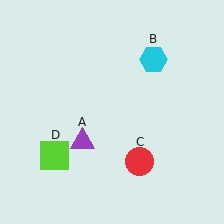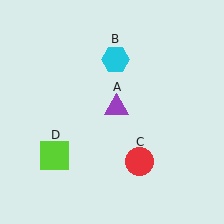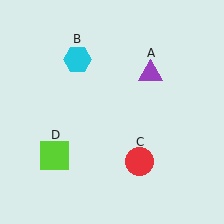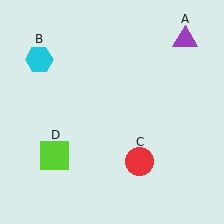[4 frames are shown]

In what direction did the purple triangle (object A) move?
The purple triangle (object A) moved up and to the right.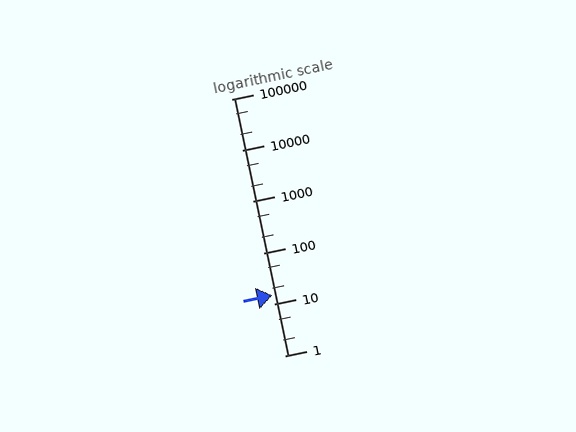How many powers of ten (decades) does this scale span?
The scale spans 5 decades, from 1 to 100000.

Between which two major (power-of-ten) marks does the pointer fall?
The pointer is between 10 and 100.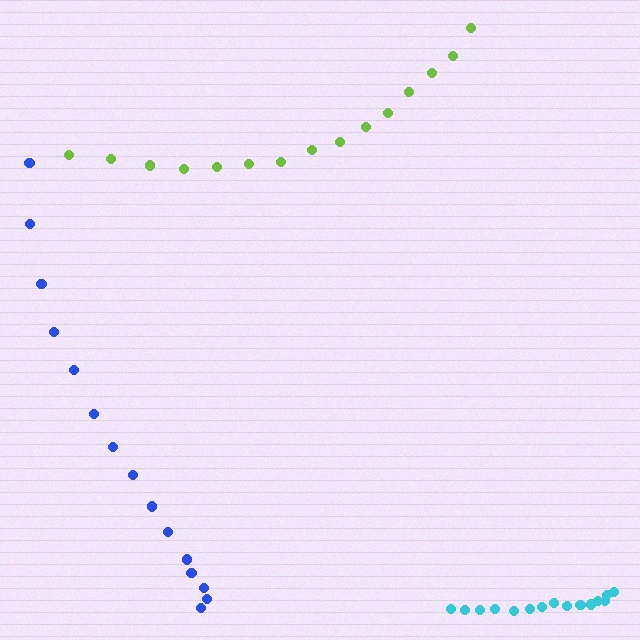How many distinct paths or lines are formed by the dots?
There are 3 distinct paths.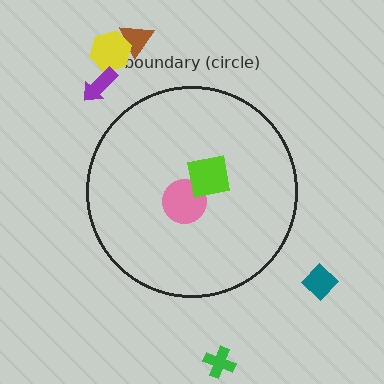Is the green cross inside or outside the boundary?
Outside.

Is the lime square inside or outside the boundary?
Inside.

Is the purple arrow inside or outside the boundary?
Outside.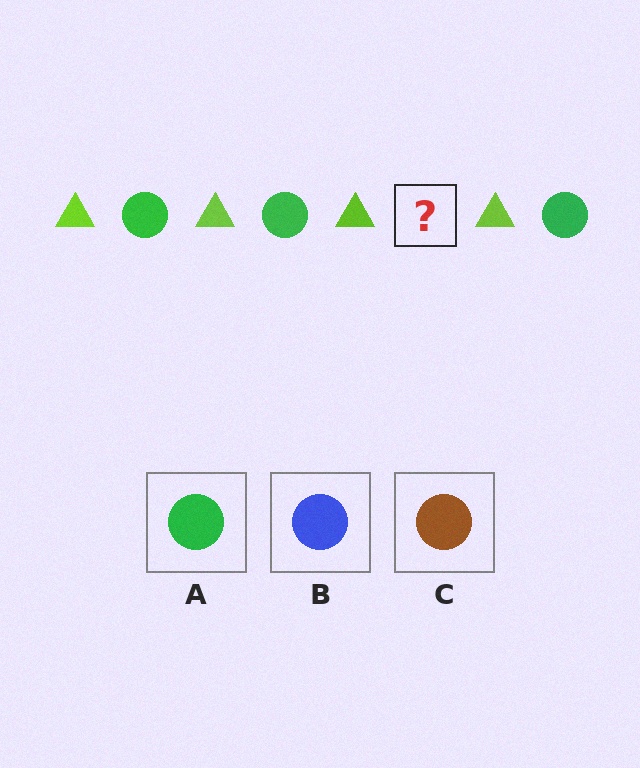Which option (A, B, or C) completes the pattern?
A.